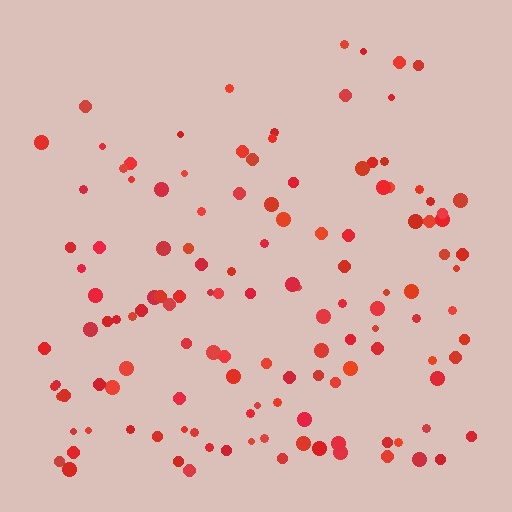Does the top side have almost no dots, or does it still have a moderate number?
Still a moderate number, just noticeably fewer than the bottom.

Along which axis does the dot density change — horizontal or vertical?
Vertical.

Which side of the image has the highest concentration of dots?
The bottom.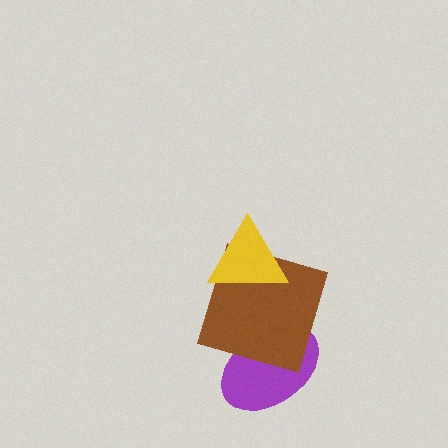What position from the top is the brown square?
The brown square is 2nd from the top.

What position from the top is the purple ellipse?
The purple ellipse is 3rd from the top.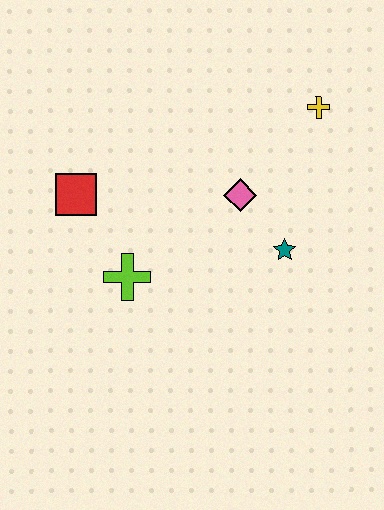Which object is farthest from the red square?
The yellow cross is farthest from the red square.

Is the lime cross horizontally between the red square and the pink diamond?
Yes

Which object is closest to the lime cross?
The red square is closest to the lime cross.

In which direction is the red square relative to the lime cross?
The red square is above the lime cross.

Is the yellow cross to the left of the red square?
No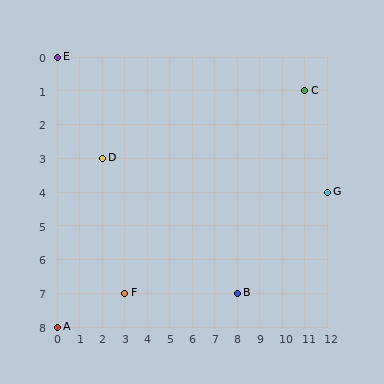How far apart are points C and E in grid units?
Points C and E are 11 columns and 1 row apart (about 11.0 grid units diagonally).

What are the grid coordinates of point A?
Point A is at grid coordinates (0, 8).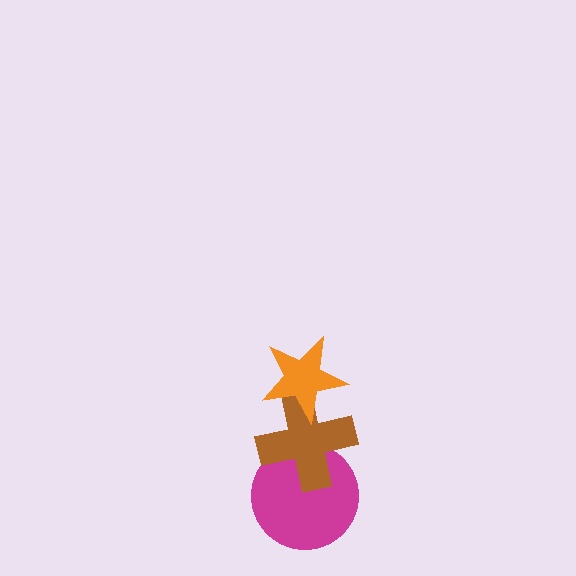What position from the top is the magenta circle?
The magenta circle is 3rd from the top.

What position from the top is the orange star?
The orange star is 1st from the top.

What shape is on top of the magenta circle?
The brown cross is on top of the magenta circle.